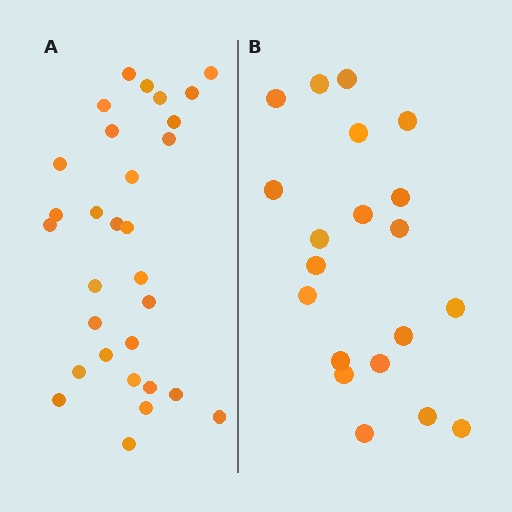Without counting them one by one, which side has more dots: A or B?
Region A (the left region) has more dots.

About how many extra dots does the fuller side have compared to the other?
Region A has roughly 10 or so more dots than region B.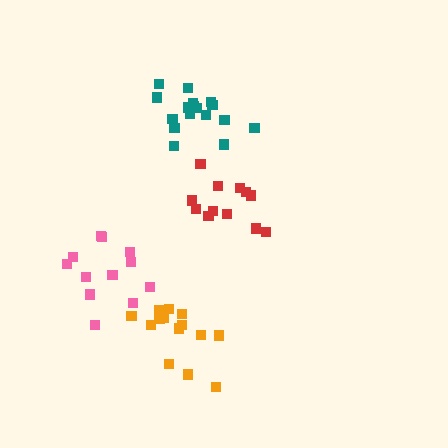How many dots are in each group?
Group 1: 17 dots, Group 2: 12 dots, Group 3: 12 dots, Group 4: 14 dots (55 total).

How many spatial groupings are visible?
There are 4 spatial groupings.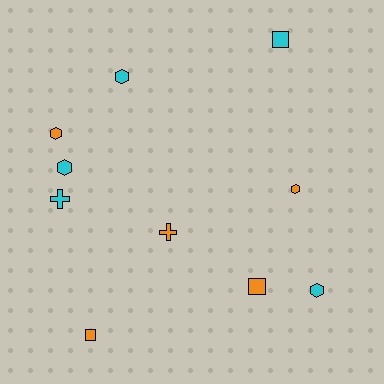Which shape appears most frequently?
Hexagon, with 5 objects.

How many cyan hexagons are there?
There are 3 cyan hexagons.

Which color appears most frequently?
Cyan, with 5 objects.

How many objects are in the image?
There are 10 objects.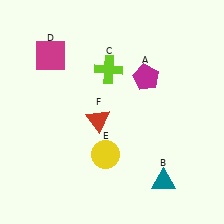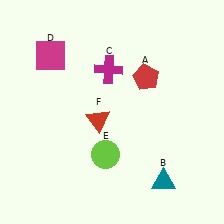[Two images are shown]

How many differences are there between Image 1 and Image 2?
There are 3 differences between the two images.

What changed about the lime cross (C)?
In Image 1, C is lime. In Image 2, it changed to magenta.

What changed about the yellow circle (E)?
In Image 1, E is yellow. In Image 2, it changed to lime.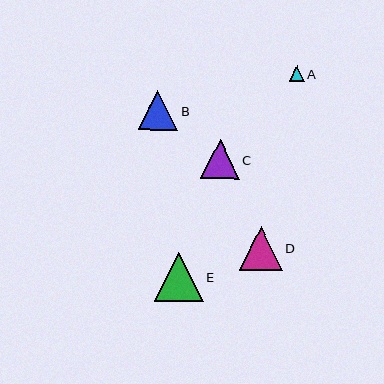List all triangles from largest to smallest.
From largest to smallest: E, D, B, C, A.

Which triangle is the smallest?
Triangle A is the smallest with a size of approximately 15 pixels.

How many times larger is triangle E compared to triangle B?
Triangle E is approximately 1.2 times the size of triangle B.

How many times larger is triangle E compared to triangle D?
Triangle E is approximately 1.1 times the size of triangle D.